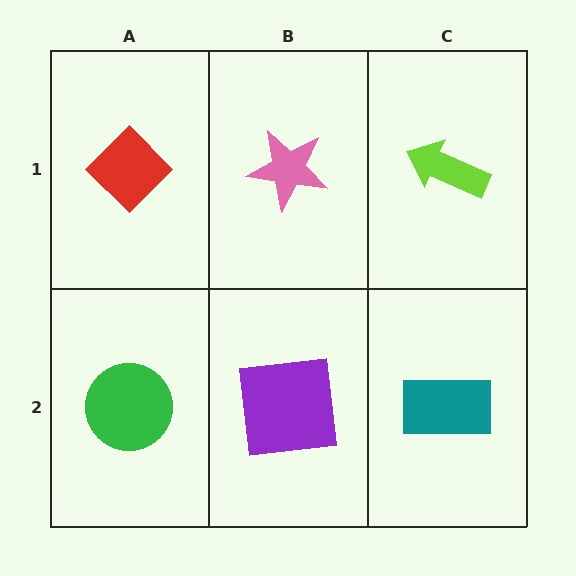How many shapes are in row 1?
3 shapes.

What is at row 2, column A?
A green circle.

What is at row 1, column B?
A pink star.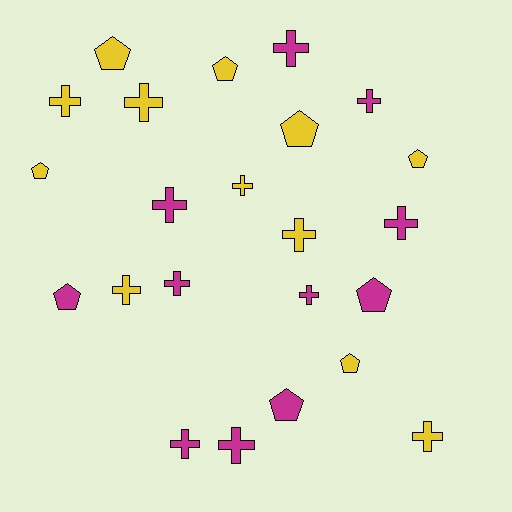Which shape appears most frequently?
Cross, with 14 objects.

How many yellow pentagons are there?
There are 6 yellow pentagons.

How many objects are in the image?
There are 23 objects.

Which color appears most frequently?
Yellow, with 12 objects.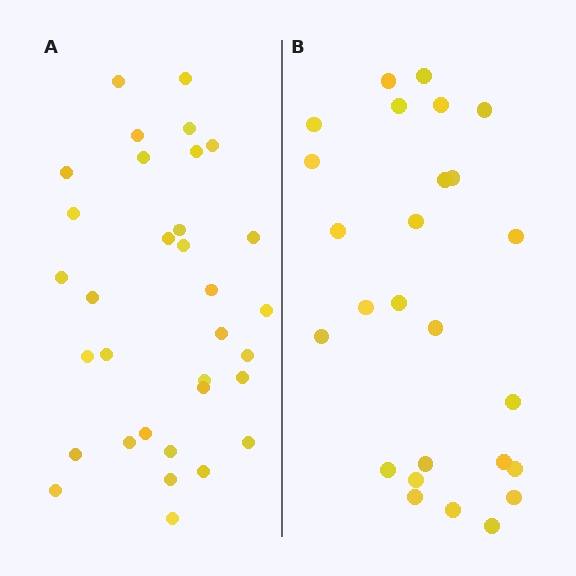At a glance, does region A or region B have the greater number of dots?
Region A (the left region) has more dots.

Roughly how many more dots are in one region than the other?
Region A has roughly 8 or so more dots than region B.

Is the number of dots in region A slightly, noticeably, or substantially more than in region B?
Region A has noticeably more, but not dramatically so. The ratio is roughly 1.3 to 1.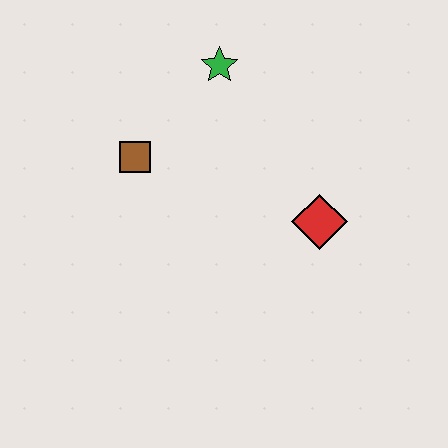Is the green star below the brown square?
No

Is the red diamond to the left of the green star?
No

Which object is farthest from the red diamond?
The brown square is farthest from the red diamond.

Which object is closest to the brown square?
The green star is closest to the brown square.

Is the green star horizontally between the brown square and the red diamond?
Yes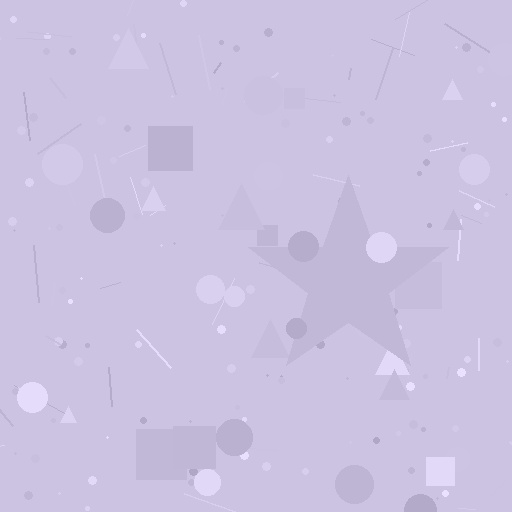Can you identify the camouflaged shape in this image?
The camouflaged shape is a star.